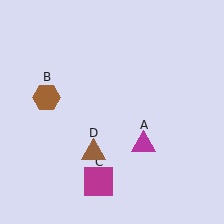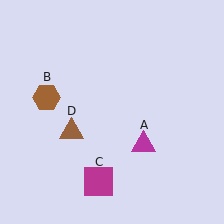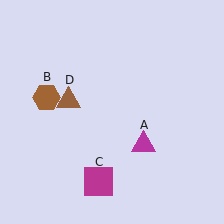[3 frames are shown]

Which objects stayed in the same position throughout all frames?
Magenta triangle (object A) and brown hexagon (object B) and magenta square (object C) remained stationary.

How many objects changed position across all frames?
1 object changed position: brown triangle (object D).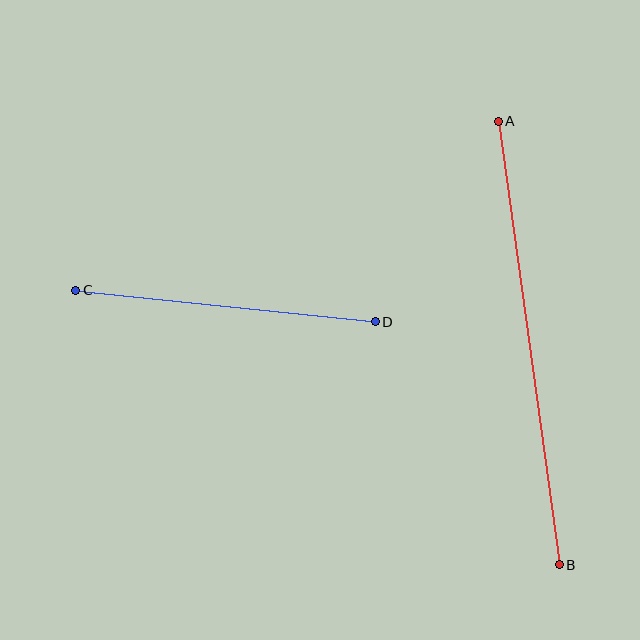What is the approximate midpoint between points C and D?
The midpoint is at approximately (226, 306) pixels.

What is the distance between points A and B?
The distance is approximately 447 pixels.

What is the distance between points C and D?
The distance is approximately 301 pixels.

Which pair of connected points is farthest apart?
Points A and B are farthest apart.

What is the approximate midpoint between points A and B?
The midpoint is at approximately (529, 343) pixels.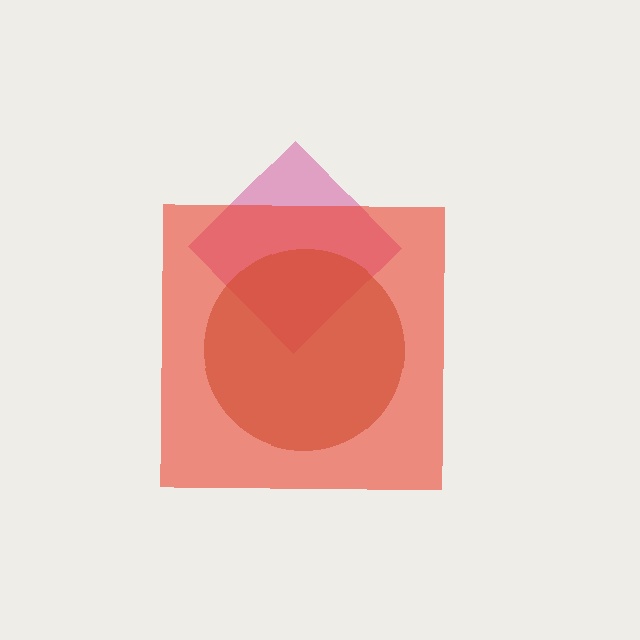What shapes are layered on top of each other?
The layered shapes are: a magenta diamond, a brown circle, a red square.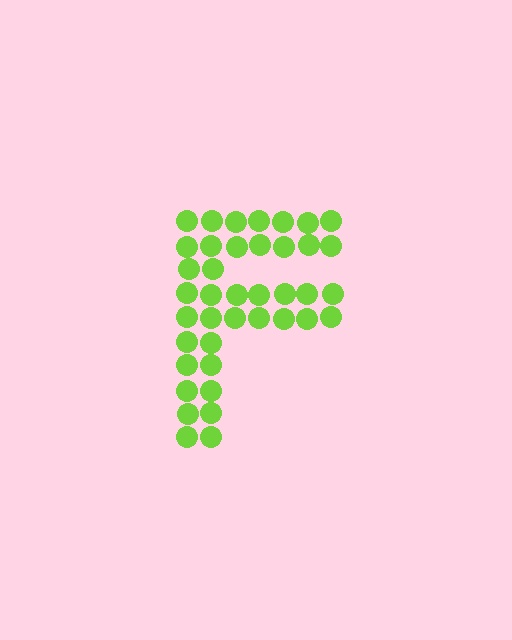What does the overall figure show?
The overall figure shows the letter F.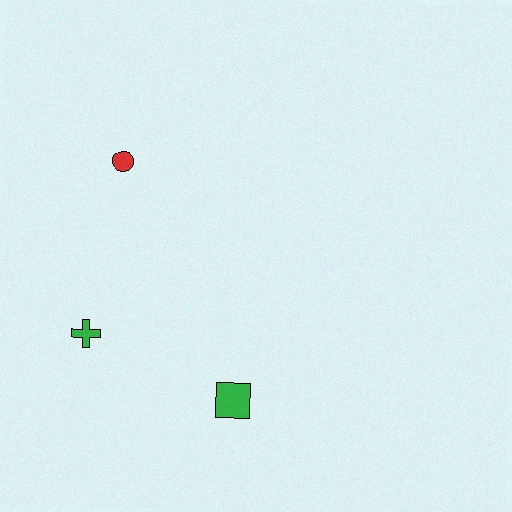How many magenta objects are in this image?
There are no magenta objects.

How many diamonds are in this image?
There are no diamonds.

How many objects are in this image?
There are 3 objects.